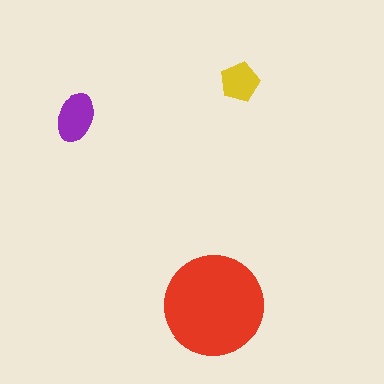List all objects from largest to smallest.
The red circle, the purple ellipse, the yellow pentagon.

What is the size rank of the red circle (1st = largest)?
1st.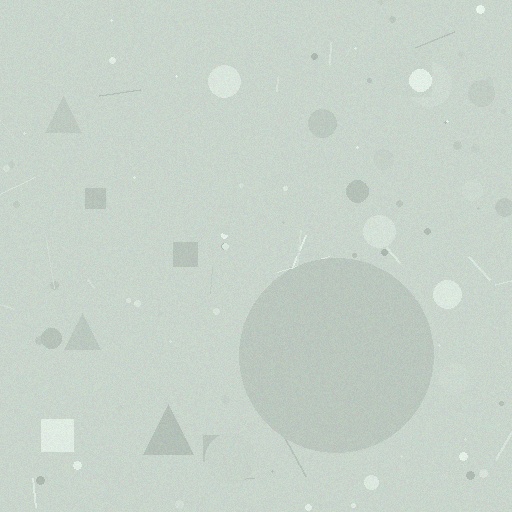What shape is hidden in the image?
A circle is hidden in the image.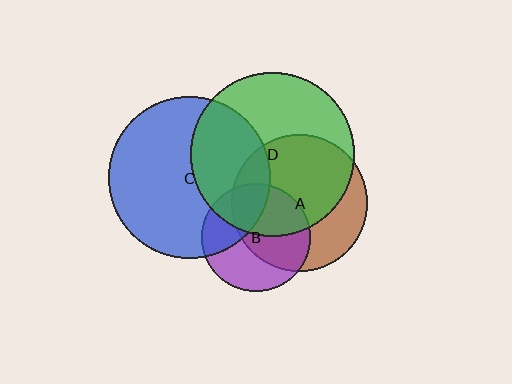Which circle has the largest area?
Circle D (green).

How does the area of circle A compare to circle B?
Approximately 1.6 times.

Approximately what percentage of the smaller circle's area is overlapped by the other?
Approximately 35%.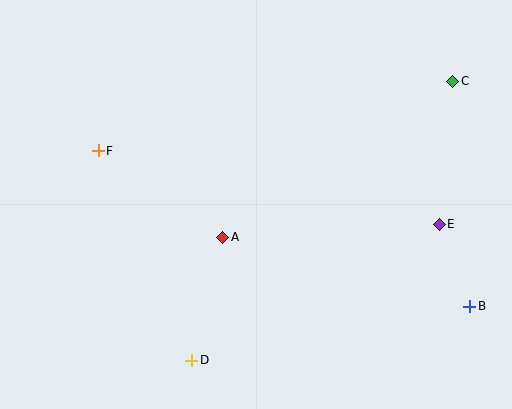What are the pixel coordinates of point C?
Point C is at (453, 81).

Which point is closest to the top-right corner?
Point C is closest to the top-right corner.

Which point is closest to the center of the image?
Point A at (223, 237) is closest to the center.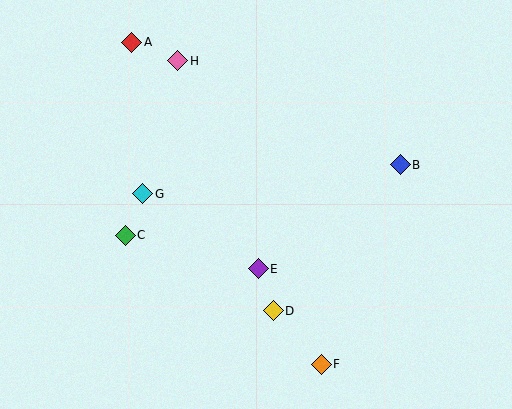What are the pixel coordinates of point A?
Point A is at (132, 42).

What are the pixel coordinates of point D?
Point D is at (273, 311).